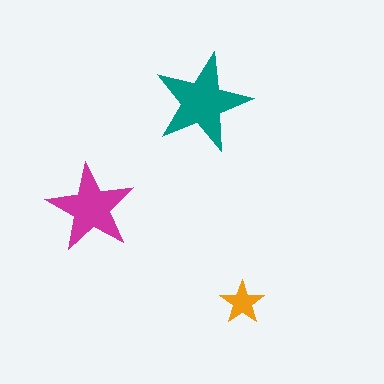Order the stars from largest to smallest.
the teal one, the magenta one, the orange one.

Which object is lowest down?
The orange star is bottommost.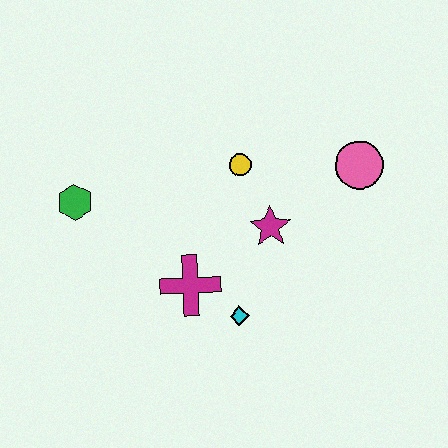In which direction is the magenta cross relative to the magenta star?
The magenta cross is to the left of the magenta star.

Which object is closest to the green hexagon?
The magenta cross is closest to the green hexagon.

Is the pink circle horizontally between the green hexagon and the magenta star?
No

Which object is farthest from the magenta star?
The green hexagon is farthest from the magenta star.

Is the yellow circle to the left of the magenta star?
Yes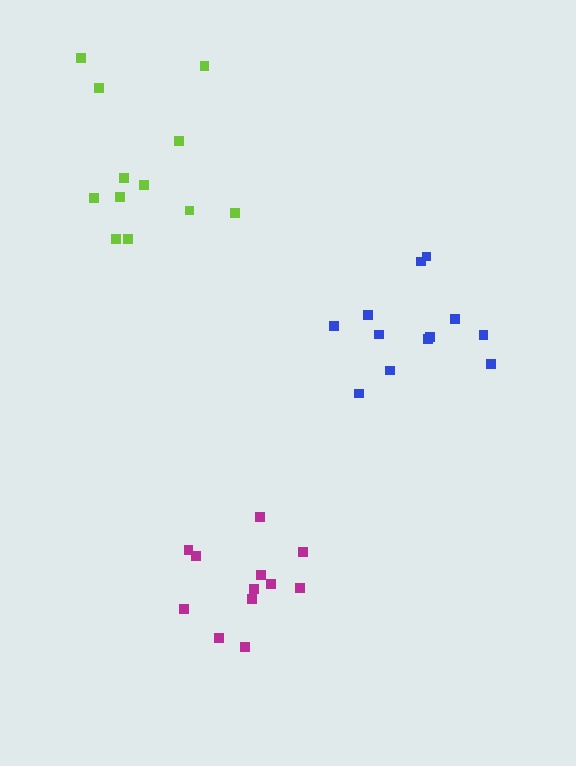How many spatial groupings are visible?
There are 3 spatial groupings.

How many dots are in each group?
Group 1: 12 dots, Group 2: 12 dots, Group 3: 12 dots (36 total).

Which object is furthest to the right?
The blue cluster is rightmost.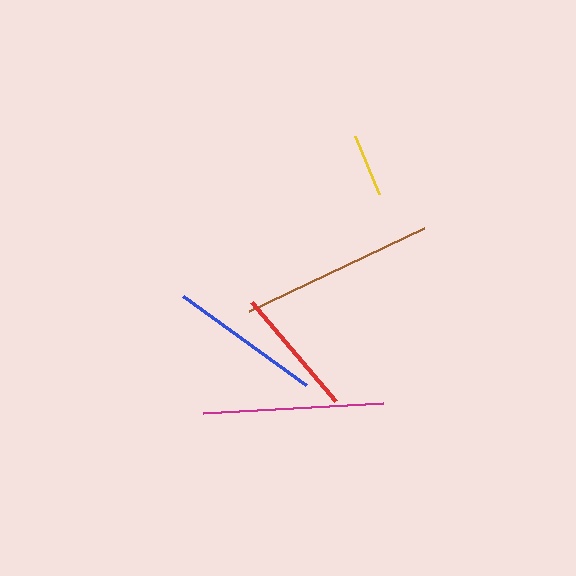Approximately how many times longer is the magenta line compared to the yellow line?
The magenta line is approximately 2.9 times the length of the yellow line.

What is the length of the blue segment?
The blue segment is approximately 152 pixels long.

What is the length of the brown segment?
The brown segment is approximately 194 pixels long.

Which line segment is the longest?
The brown line is the longest at approximately 194 pixels.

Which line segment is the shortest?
The yellow line is the shortest at approximately 63 pixels.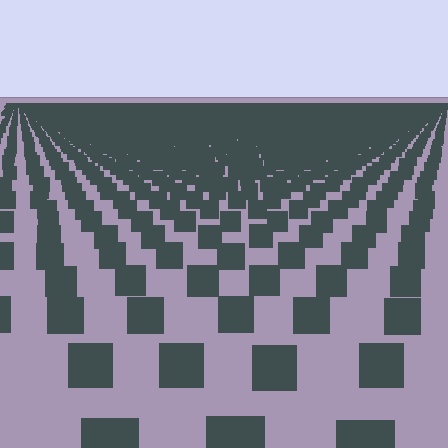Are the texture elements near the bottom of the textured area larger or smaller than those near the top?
Larger. Near the bottom, elements are closer to the viewer and appear at a bigger on-screen size.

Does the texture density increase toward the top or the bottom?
Density increases toward the top.